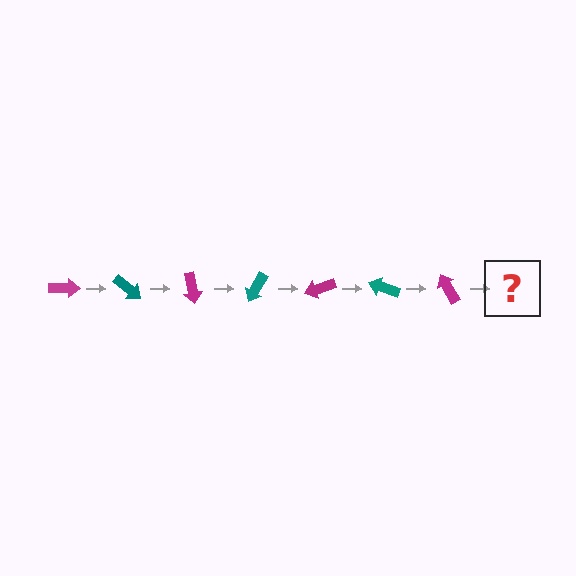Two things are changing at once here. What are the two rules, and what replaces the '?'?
The two rules are that it rotates 40 degrees each step and the color cycles through magenta and teal. The '?' should be a teal arrow, rotated 280 degrees from the start.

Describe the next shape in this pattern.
It should be a teal arrow, rotated 280 degrees from the start.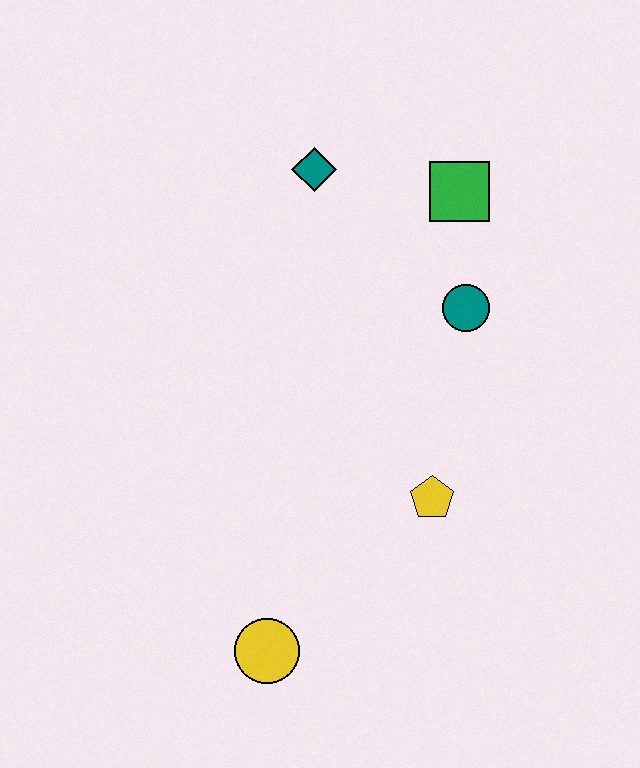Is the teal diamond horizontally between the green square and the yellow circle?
Yes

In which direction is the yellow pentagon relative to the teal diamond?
The yellow pentagon is below the teal diamond.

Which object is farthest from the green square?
The yellow circle is farthest from the green square.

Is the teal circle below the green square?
Yes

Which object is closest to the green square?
The teal circle is closest to the green square.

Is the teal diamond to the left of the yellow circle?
No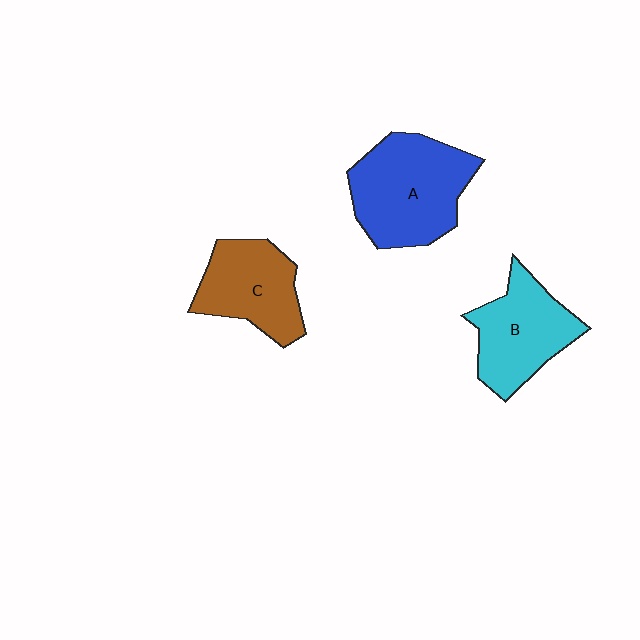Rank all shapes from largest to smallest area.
From largest to smallest: A (blue), B (cyan), C (brown).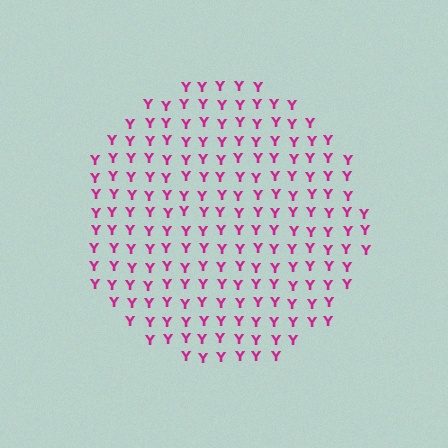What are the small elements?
The small elements are letter Y's.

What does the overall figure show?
The overall figure shows a circle.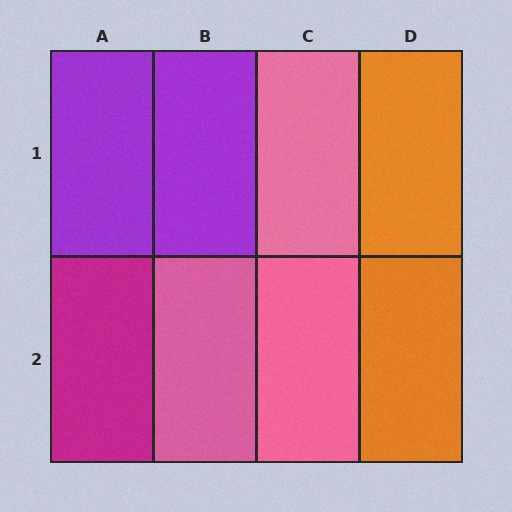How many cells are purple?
2 cells are purple.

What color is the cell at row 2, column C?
Pink.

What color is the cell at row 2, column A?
Magenta.